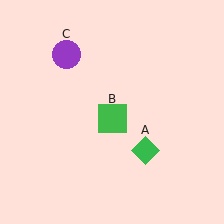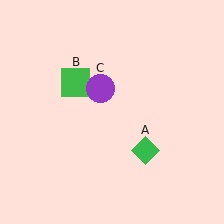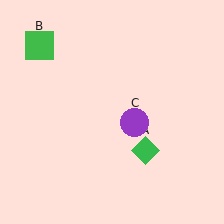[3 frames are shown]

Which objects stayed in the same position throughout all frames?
Green diamond (object A) remained stationary.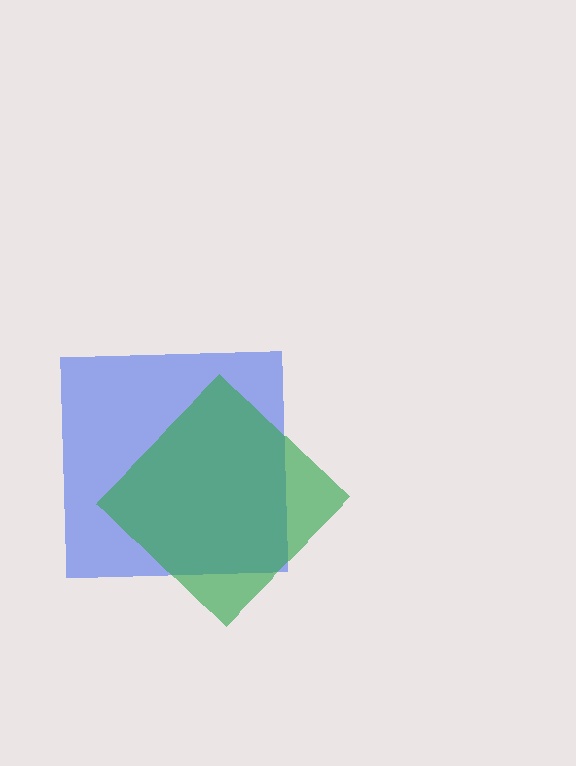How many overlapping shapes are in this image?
There are 2 overlapping shapes in the image.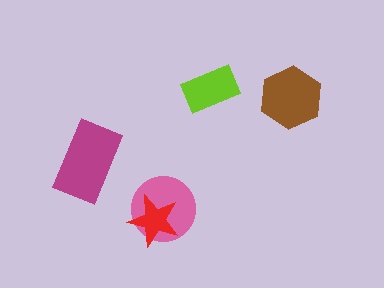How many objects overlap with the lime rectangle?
0 objects overlap with the lime rectangle.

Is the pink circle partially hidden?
Yes, it is partially covered by another shape.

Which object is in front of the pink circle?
The red star is in front of the pink circle.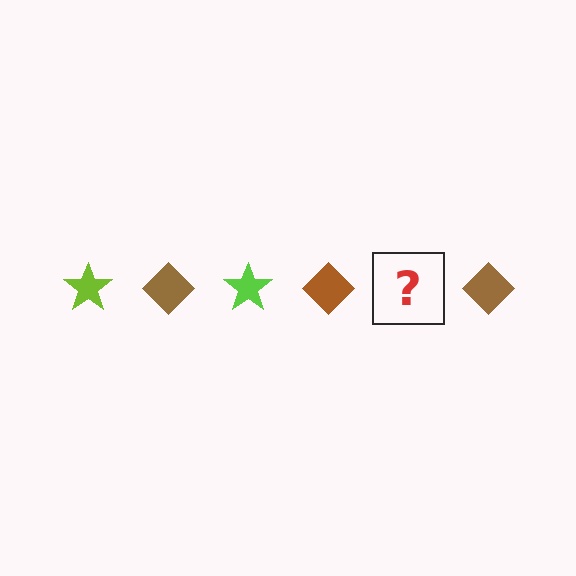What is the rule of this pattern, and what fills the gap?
The rule is that the pattern alternates between lime star and brown diamond. The gap should be filled with a lime star.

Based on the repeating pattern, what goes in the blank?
The blank should be a lime star.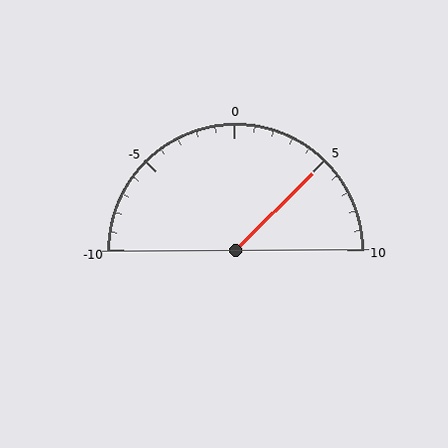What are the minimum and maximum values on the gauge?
The gauge ranges from -10 to 10.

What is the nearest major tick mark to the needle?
The nearest major tick mark is 5.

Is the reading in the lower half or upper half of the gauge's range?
The reading is in the upper half of the range (-10 to 10).